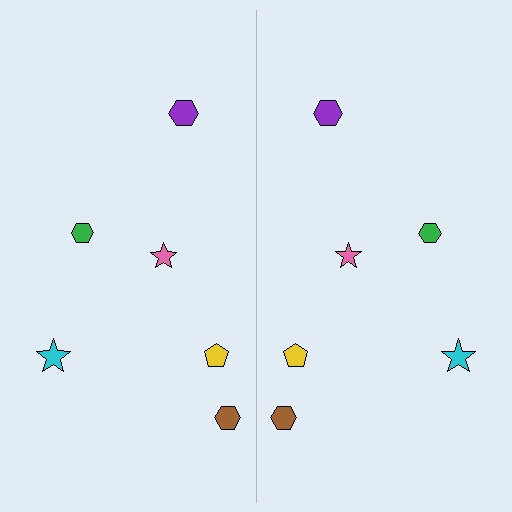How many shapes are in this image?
There are 12 shapes in this image.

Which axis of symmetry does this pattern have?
The pattern has a vertical axis of symmetry running through the center of the image.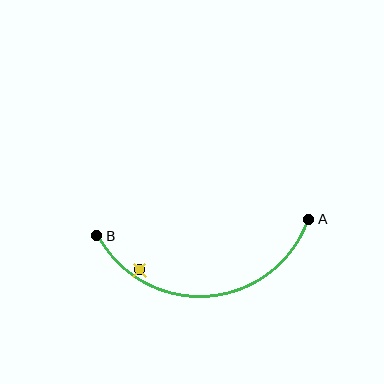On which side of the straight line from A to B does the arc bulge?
The arc bulges below the straight line connecting A and B.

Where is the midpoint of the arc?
The arc midpoint is the point on the curve farthest from the straight line joining A and B. It sits below that line.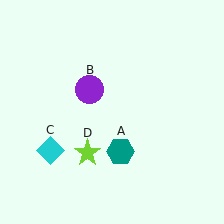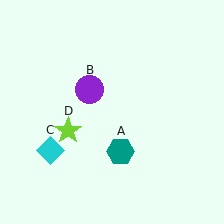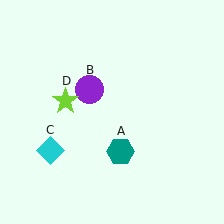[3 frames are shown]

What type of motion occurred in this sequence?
The lime star (object D) rotated clockwise around the center of the scene.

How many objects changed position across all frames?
1 object changed position: lime star (object D).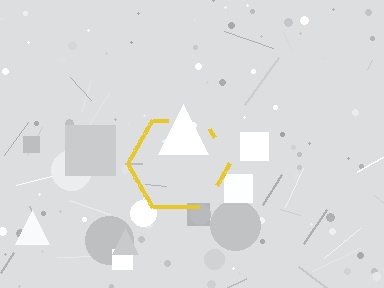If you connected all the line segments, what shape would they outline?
They would outline a hexagon.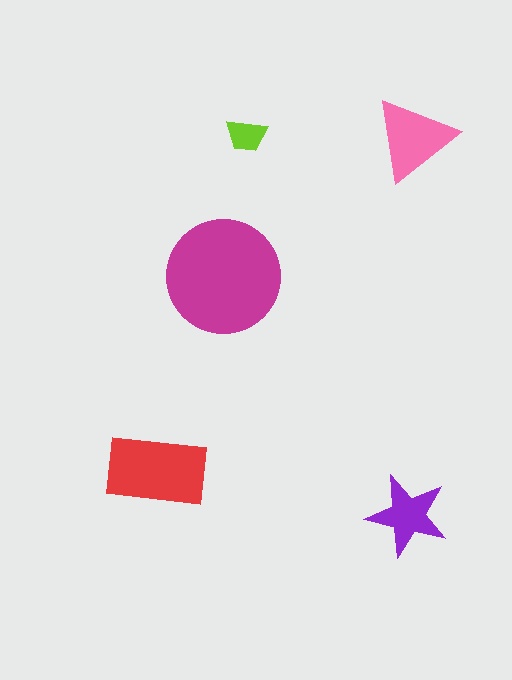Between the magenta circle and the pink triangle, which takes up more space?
The magenta circle.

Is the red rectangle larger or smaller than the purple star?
Larger.